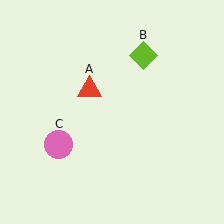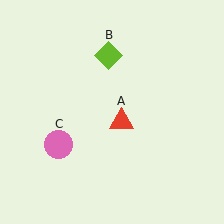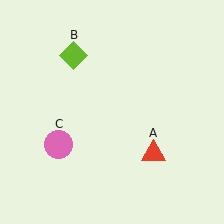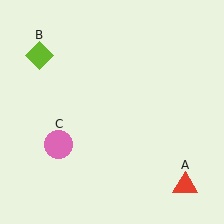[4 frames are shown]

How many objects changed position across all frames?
2 objects changed position: red triangle (object A), lime diamond (object B).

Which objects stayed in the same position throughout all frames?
Pink circle (object C) remained stationary.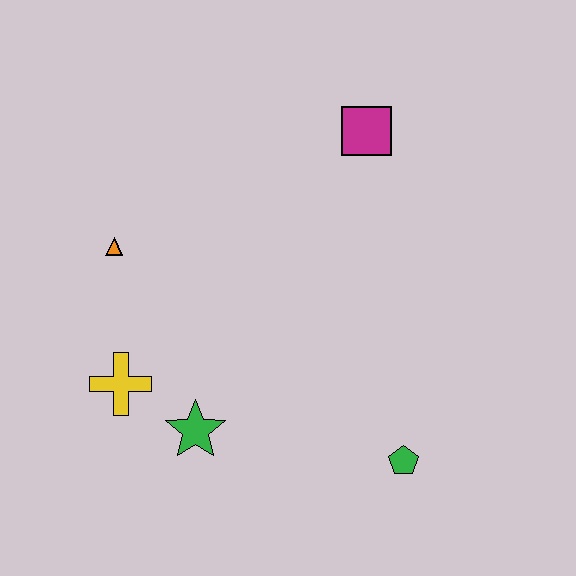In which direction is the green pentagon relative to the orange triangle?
The green pentagon is to the right of the orange triangle.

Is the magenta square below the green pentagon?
No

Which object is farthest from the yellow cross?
The magenta square is farthest from the yellow cross.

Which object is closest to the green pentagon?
The green star is closest to the green pentagon.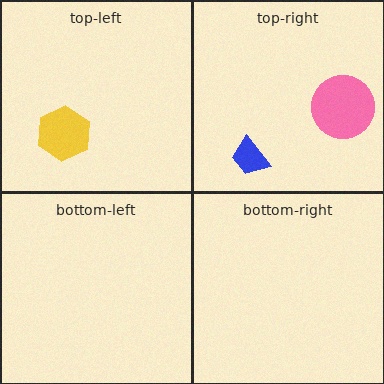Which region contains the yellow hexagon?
The top-left region.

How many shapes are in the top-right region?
2.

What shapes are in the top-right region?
The pink circle, the blue trapezoid.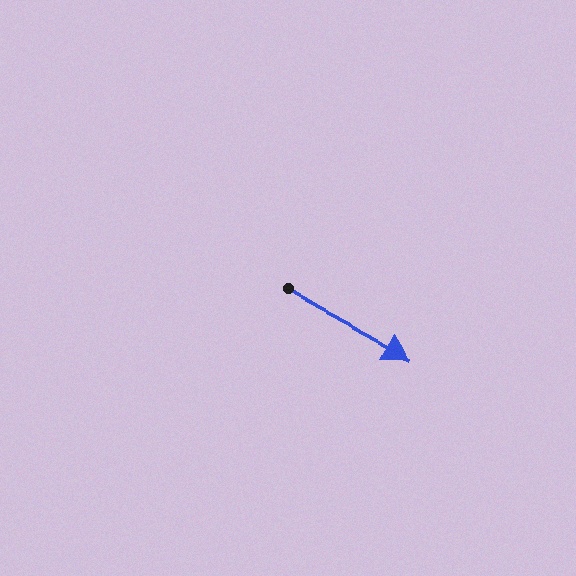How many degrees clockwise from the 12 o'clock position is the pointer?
Approximately 119 degrees.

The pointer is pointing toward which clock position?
Roughly 4 o'clock.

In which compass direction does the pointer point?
Southeast.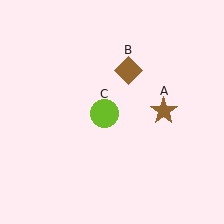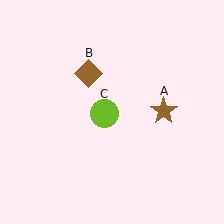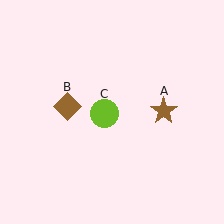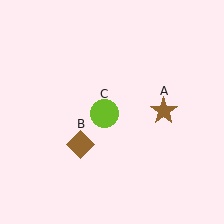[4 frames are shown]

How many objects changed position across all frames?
1 object changed position: brown diamond (object B).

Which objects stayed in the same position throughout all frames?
Brown star (object A) and lime circle (object C) remained stationary.